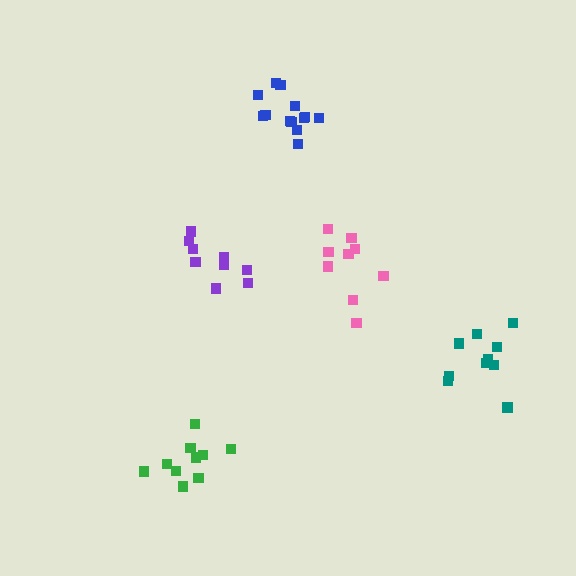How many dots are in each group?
Group 1: 9 dots, Group 2: 13 dots, Group 3: 9 dots, Group 4: 10 dots, Group 5: 10 dots (51 total).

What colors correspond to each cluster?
The clusters are colored: pink, blue, purple, teal, green.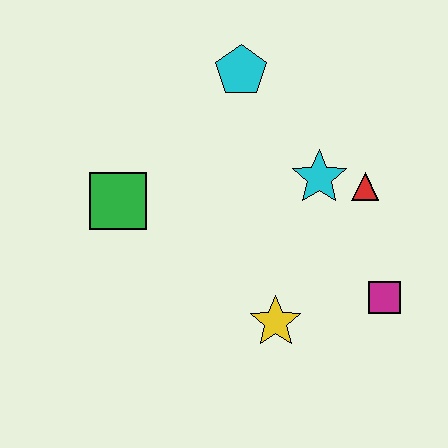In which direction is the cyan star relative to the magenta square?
The cyan star is above the magenta square.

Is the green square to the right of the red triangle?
No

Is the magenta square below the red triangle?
Yes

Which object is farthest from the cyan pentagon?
The magenta square is farthest from the cyan pentagon.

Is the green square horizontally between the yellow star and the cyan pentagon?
No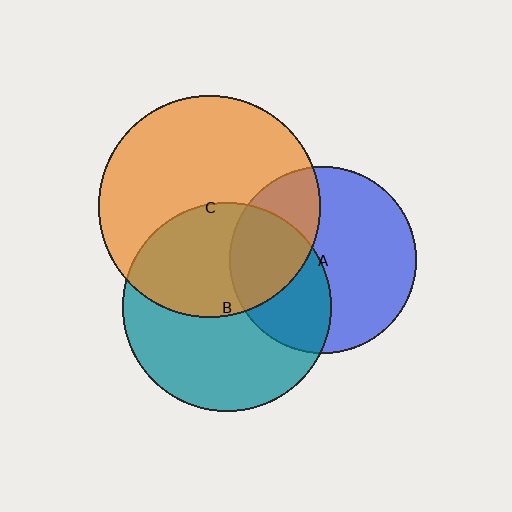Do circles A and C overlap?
Yes.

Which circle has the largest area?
Circle C (orange).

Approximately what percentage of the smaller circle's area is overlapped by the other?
Approximately 30%.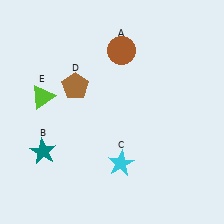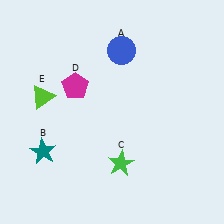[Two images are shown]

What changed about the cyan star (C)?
In Image 1, C is cyan. In Image 2, it changed to green.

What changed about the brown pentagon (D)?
In Image 1, D is brown. In Image 2, it changed to magenta.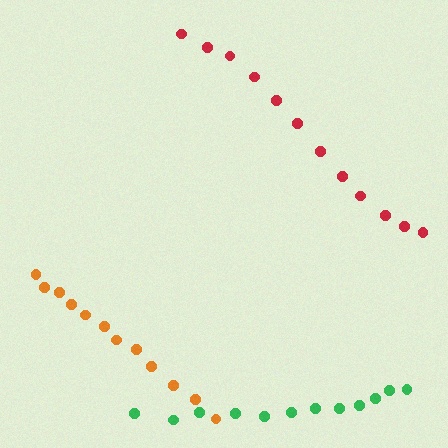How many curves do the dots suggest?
There are 3 distinct paths.